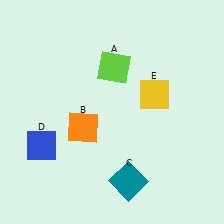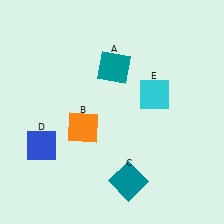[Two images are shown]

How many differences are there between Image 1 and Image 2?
There are 2 differences between the two images.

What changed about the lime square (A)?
In Image 1, A is lime. In Image 2, it changed to teal.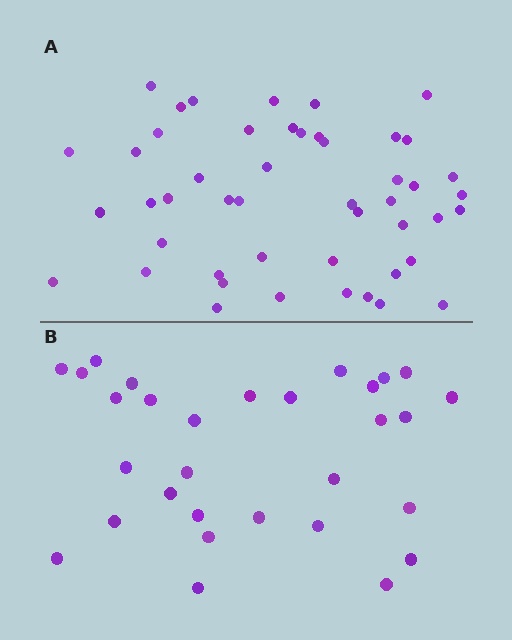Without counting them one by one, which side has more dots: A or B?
Region A (the top region) has more dots.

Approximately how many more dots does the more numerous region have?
Region A has approximately 20 more dots than region B.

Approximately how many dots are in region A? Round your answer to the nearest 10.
About 50 dots. (The exact count is 48, which rounds to 50.)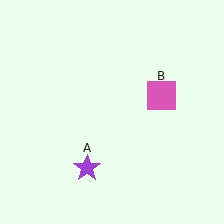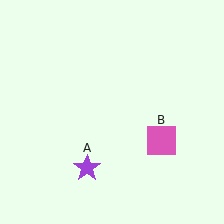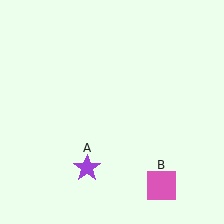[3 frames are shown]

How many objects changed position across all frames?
1 object changed position: pink square (object B).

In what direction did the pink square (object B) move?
The pink square (object B) moved down.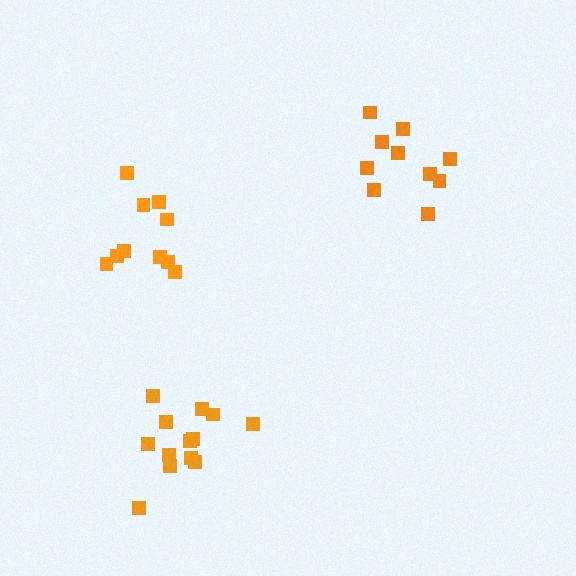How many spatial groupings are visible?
There are 3 spatial groupings.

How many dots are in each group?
Group 1: 13 dots, Group 2: 10 dots, Group 3: 10 dots (33 total).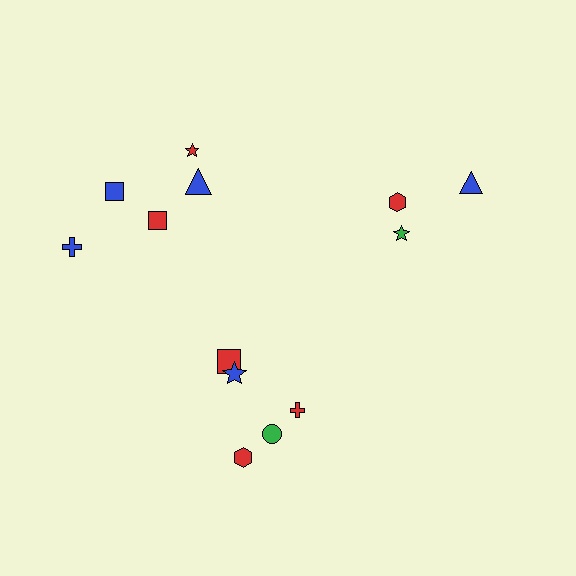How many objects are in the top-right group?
There are 3 objects.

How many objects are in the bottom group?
There are 5 objects.